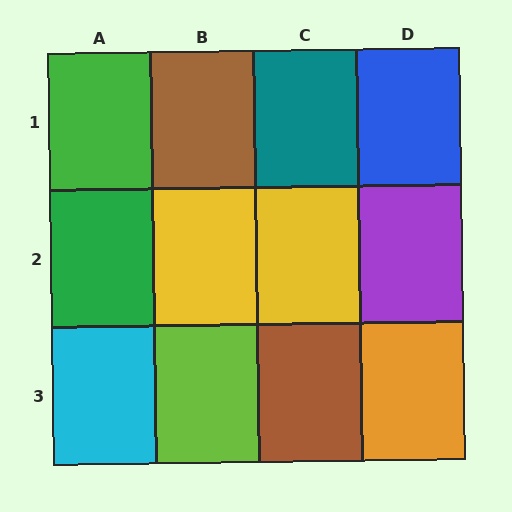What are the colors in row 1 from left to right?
Green, brown, teal, blue.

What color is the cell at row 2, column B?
Yellow.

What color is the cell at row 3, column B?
Lime.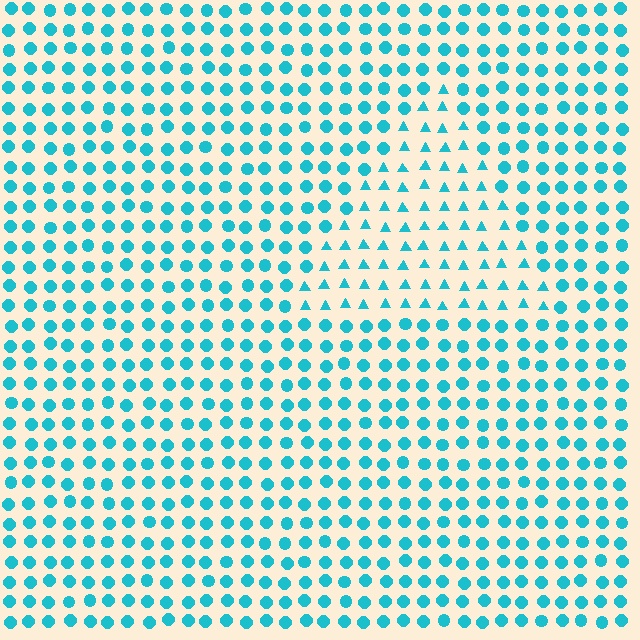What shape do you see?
I see a triangle.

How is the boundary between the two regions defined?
The boundary is defined by a change in element shape: triangles inside vs. circles outside. All elements share the same color and spacing.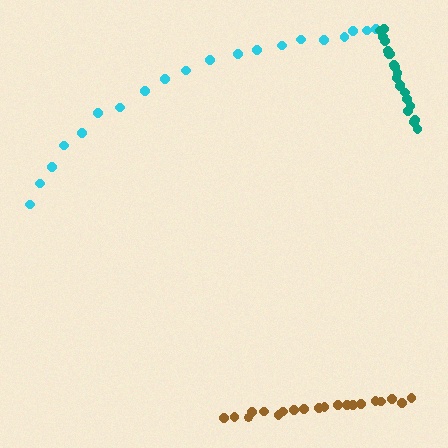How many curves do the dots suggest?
There are 3 distinct paths.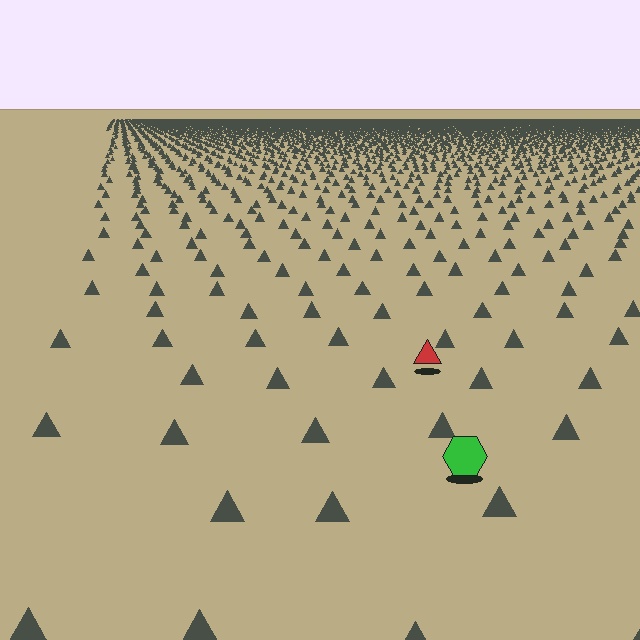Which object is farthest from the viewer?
The red triangle is farthest from the viewer. It appears smaller and the ground texture around it is denser.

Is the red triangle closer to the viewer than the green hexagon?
No. The green hexagon is closer — you can tell from the texture gradient: the ground texture is coarser near it.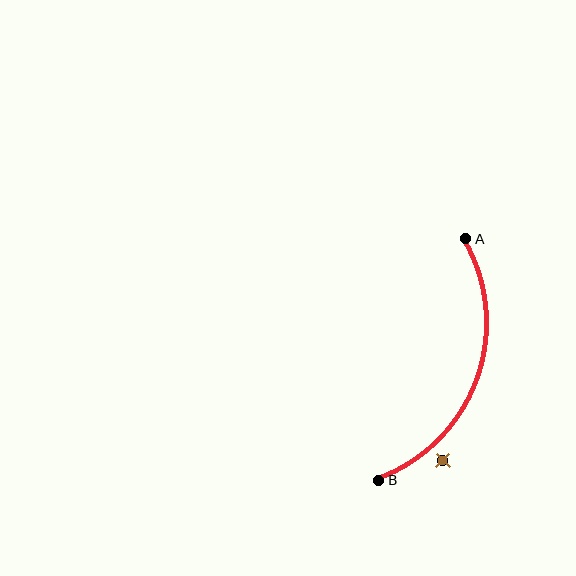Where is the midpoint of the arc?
The arc midpoint is the point on the curve farthest from the straight line joining A and B. It sits to the right of that line.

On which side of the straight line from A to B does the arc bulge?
The arc bulges to the right of the straight line connecting A and B.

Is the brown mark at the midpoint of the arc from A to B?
No — the brown mark does not lie on the arc at all. It sits slightly outside the curve.